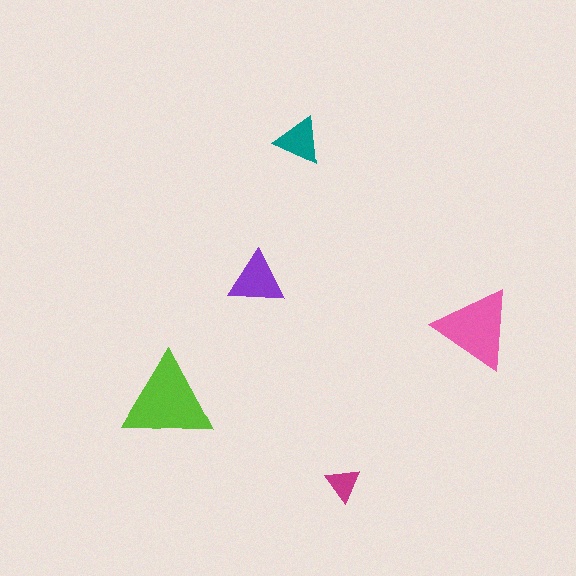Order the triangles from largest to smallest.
the lime one, the pink one, the purple one, the teal one, the magenta one.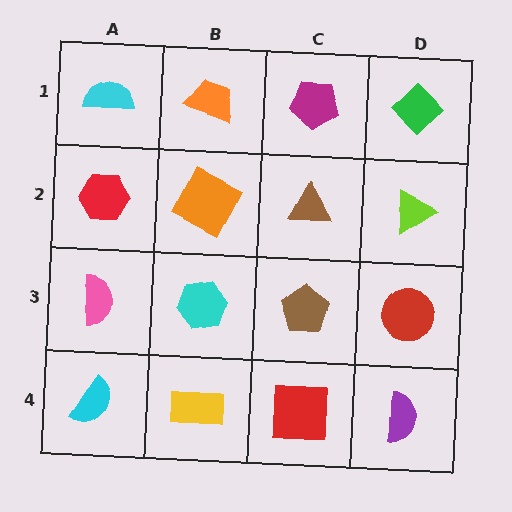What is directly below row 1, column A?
A red hexagon.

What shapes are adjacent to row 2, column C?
A magenta pentagon (row 1, column C), a brown pentagon (row 3, column C), an orange square (row 2, column B), a lime triangle (row 2, column D).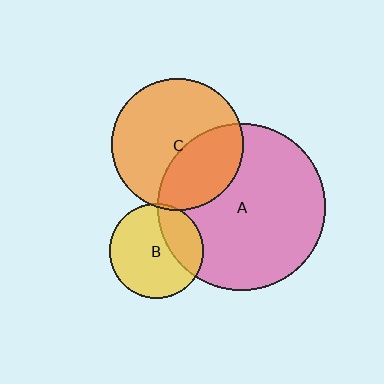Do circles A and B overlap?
Yes.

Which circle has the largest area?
Circle A (pink).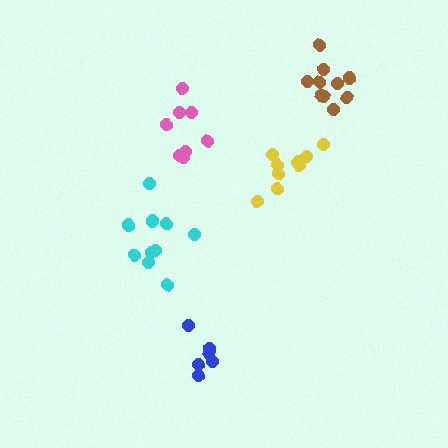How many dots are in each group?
Group 1: 10 dots, Group 2: 8 dots, Group 3: 10 dots, Group 4: 10 dots, Group 5: 6 dots (44 total).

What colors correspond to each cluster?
The clusters are colored: yellow, pink, brown, cyan, blue.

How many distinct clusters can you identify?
There are 5 distinct clusters.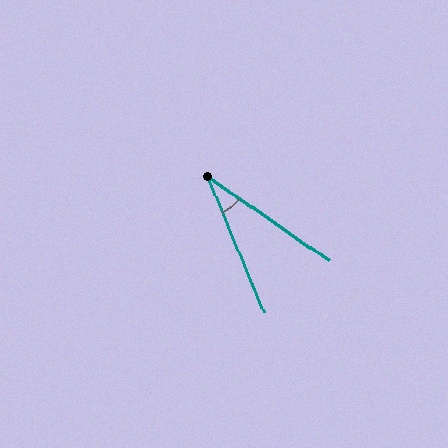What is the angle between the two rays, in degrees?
Approximately 33 degrees.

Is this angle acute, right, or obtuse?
It is acute.